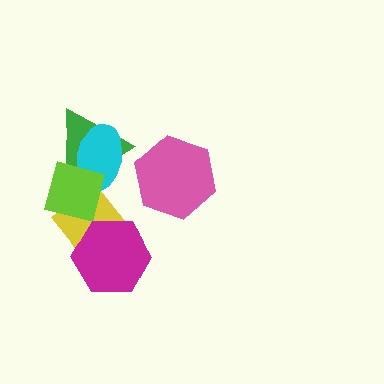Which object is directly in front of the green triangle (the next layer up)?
The cyan ellipse is directly in front of the green triangle.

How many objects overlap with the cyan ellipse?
3 objects overlap with the cyan ellipse.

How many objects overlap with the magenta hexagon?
1 object overlaps with the magenta hexagon.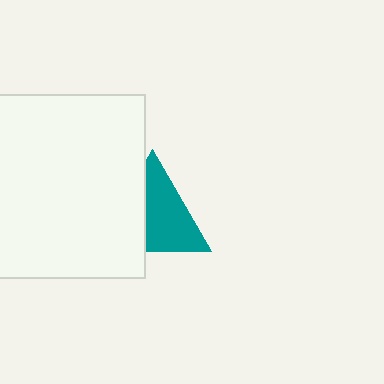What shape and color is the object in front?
The object in front is a white square.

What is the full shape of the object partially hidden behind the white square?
The partially hidden object is a teal triangle.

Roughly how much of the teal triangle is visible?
About half of it is visible (roughly 61%).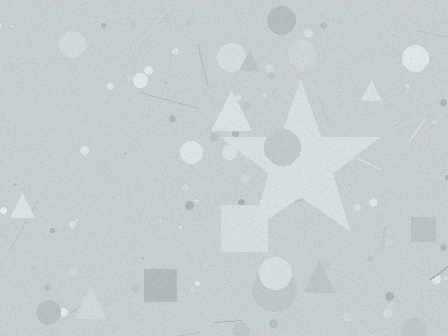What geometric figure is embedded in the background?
A star is embedded in the background.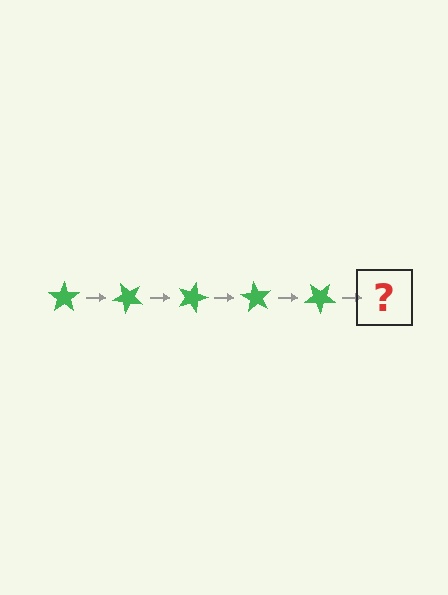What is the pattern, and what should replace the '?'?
The pattern is that the star rotates 45 degrees each step. The '?' should be a green star rotated 225 degrees.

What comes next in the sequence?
The next element should be a green star rotated 225 degrees.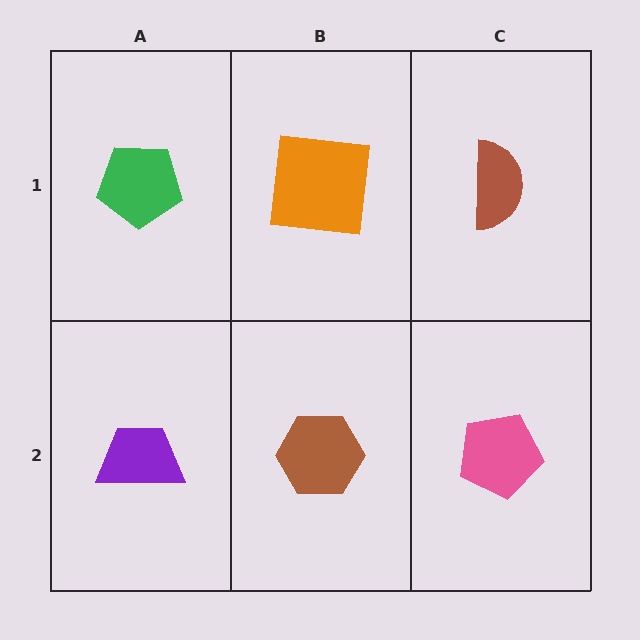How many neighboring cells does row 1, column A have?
2.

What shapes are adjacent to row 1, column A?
A purple trapezoid (row 2, column A), an orange square (row 1, column B).